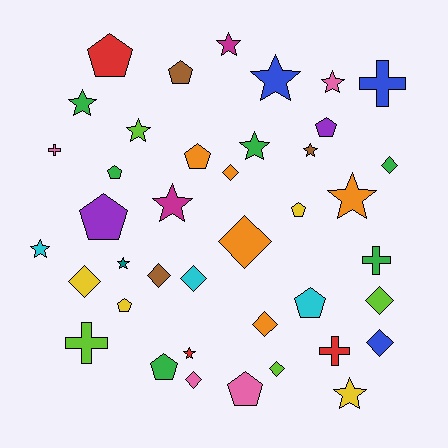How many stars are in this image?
There are 13 stars.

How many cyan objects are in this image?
There are 3 cyan objects.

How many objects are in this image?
There are 40 objects.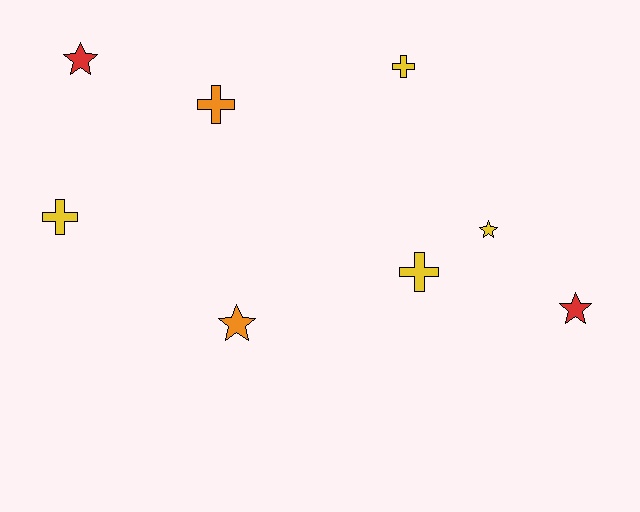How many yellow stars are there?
There is 1 yellow star.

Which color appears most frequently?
Yellow, with 4 objects.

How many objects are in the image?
There are 8 objects.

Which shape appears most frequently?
Star, with 4 objects.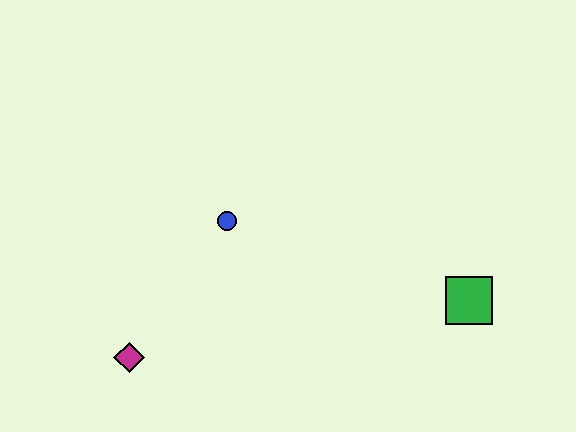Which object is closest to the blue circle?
The magenta diamond is closest to the blue circle.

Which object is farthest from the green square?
The magenta diamond is farthest from the green square.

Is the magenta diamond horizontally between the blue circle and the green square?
No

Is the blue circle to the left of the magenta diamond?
No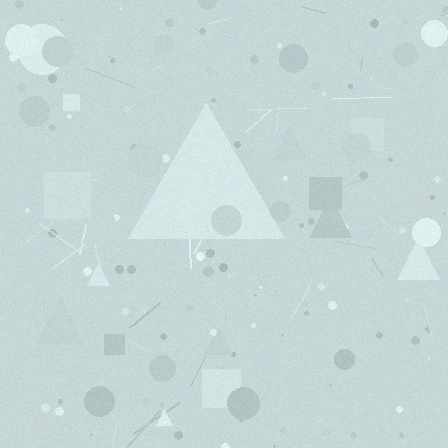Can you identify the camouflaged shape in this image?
The camouflaged shape is a triangle.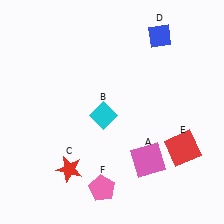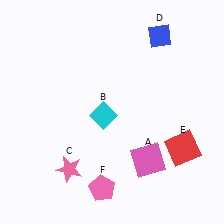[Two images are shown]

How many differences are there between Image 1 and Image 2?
There is 1 difference between the two images.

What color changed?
The star (C) changed from red in Image 1 to pink in Image 2.